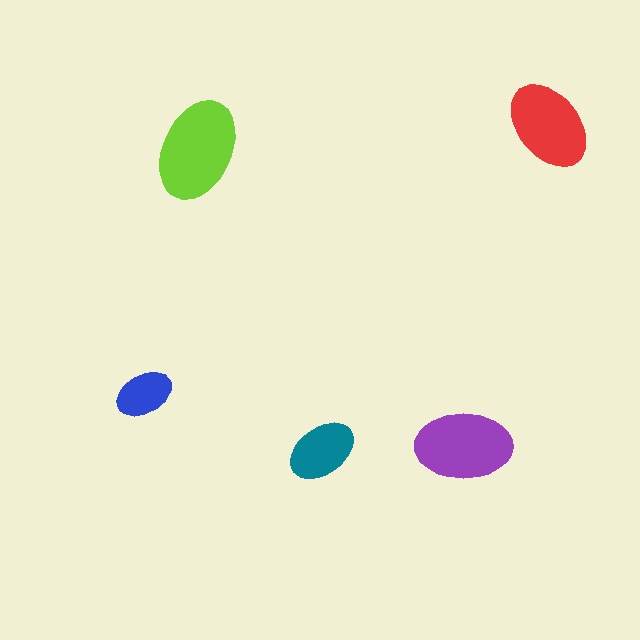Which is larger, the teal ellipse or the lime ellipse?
The lime one.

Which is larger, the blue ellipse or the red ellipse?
The red one.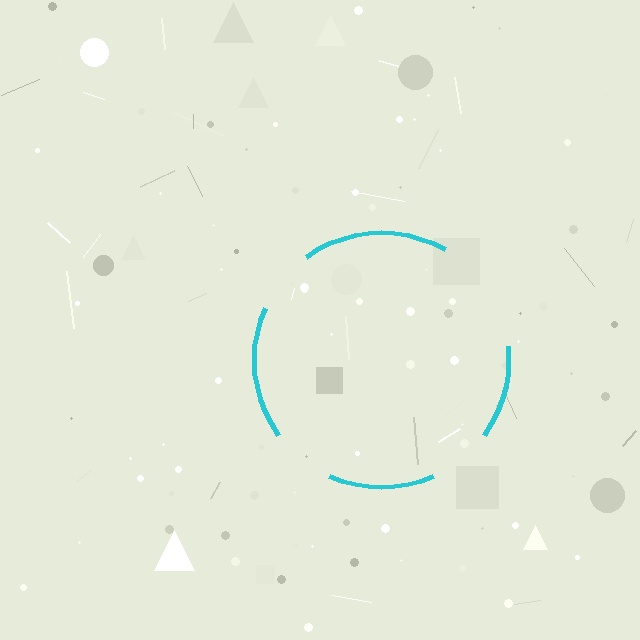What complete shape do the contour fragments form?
The contour fragments form a circle.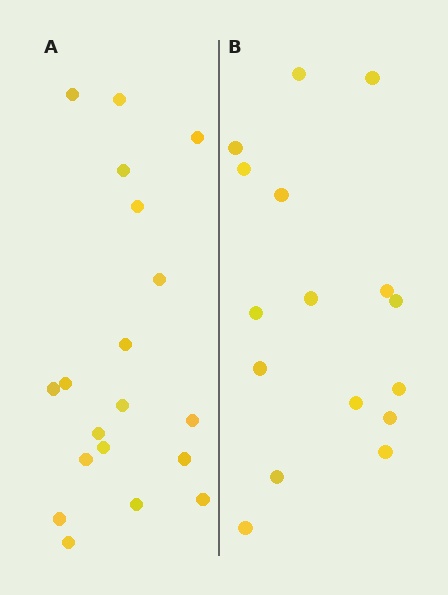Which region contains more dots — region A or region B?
Region A (the left region) has more dots.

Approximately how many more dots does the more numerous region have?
Region A has just a few more — roughly 2 or 3 more dots than region B.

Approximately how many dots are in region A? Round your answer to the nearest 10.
About 20 dots. (The exact count is 19, which rounds to 20.)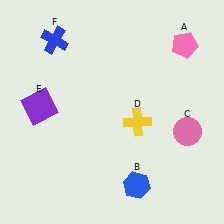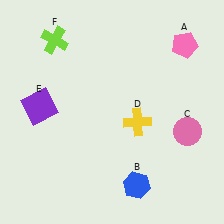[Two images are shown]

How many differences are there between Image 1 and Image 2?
There is 1 difference between the two images.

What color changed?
The cross (F) changed from blue in Image 1 to lime in Image 2.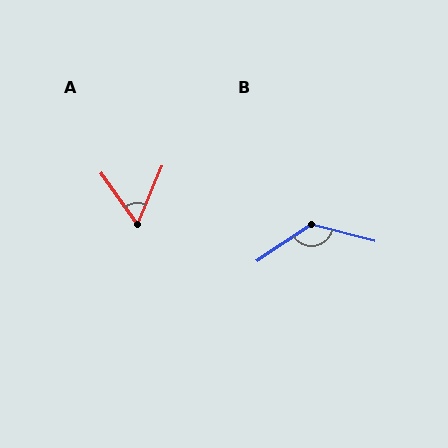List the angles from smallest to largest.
A (59°), B (132°).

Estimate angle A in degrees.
Approximately 59 degrees.